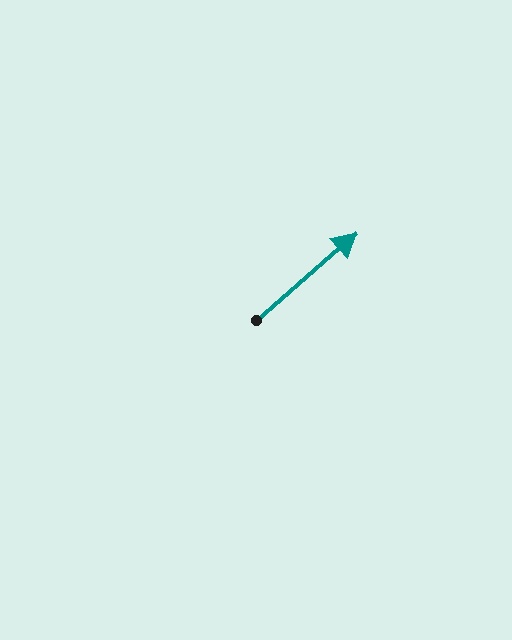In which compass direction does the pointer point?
Northeast.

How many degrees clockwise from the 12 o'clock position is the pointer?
Approximately 49 degrees.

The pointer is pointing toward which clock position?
Roughly 2 o'clock.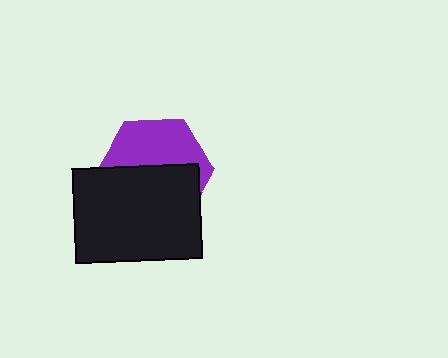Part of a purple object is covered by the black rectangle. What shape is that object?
It is a hexagon.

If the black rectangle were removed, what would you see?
You would see the complete purple hexagon.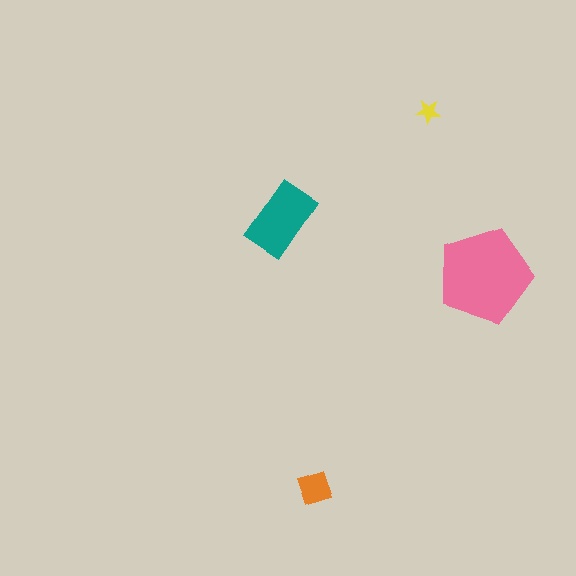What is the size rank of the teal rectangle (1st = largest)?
2nd.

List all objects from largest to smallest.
The pink pentagon, the teal rectangle, the orange diamond, the yellow star.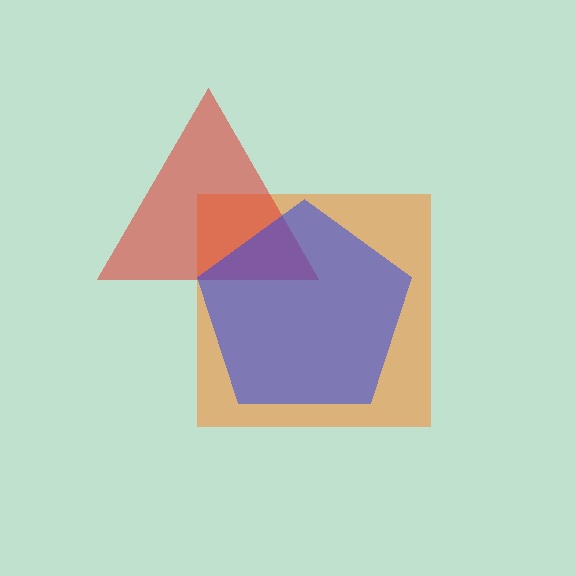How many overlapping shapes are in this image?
There are 3 overlapping shapes in the image.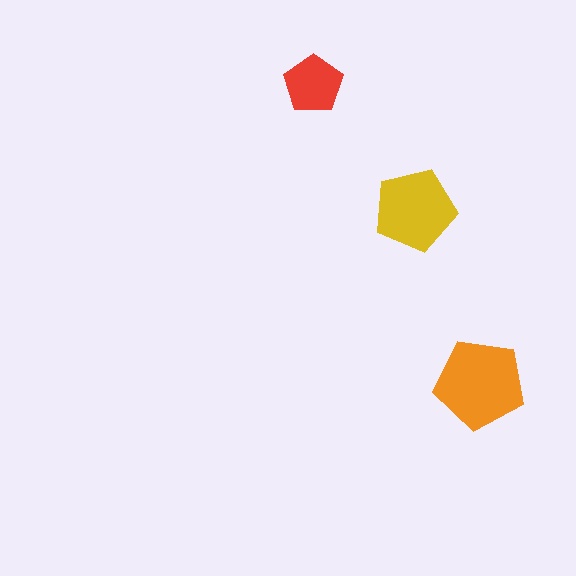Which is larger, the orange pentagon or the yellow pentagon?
The orange one.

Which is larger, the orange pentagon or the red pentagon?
The orange one.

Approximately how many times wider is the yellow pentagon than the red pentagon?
About 1.5 times wider.